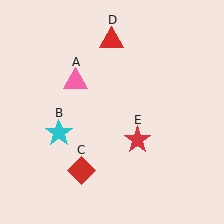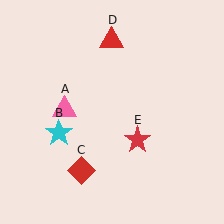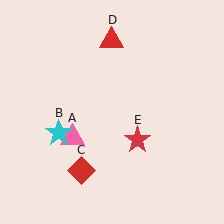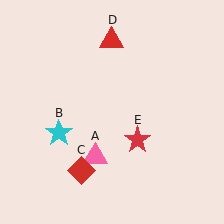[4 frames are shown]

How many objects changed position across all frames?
1 object changed position: pink triangle (object A).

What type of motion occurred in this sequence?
The pink triangle (object A) rotated counterclockwise around the center of the scene.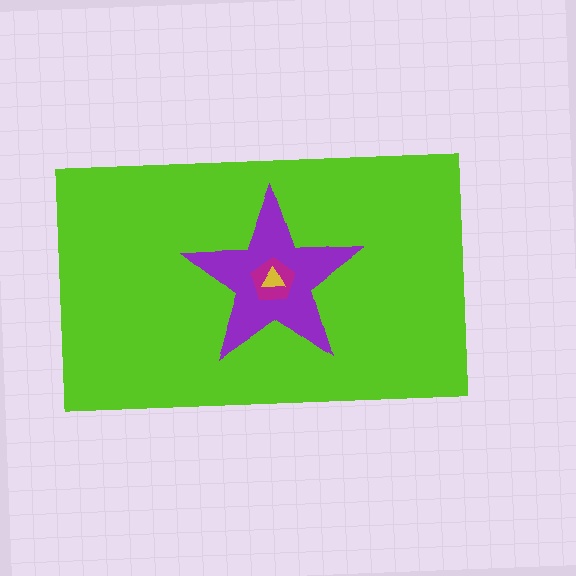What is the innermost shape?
The yellow triangle.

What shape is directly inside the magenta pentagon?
The yellow triangle.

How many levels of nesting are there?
4.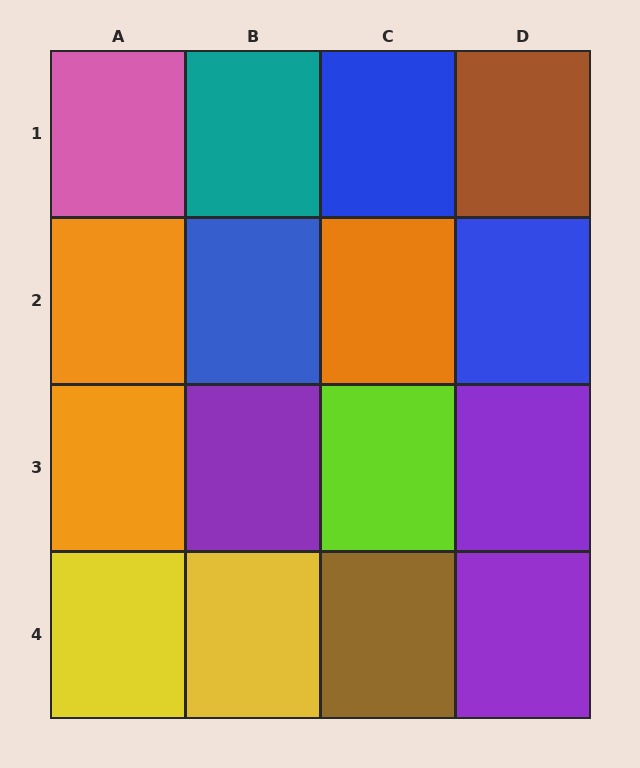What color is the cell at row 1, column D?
Brown.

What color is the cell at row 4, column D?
Purple.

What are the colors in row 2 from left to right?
Orange, blue, orange, blue.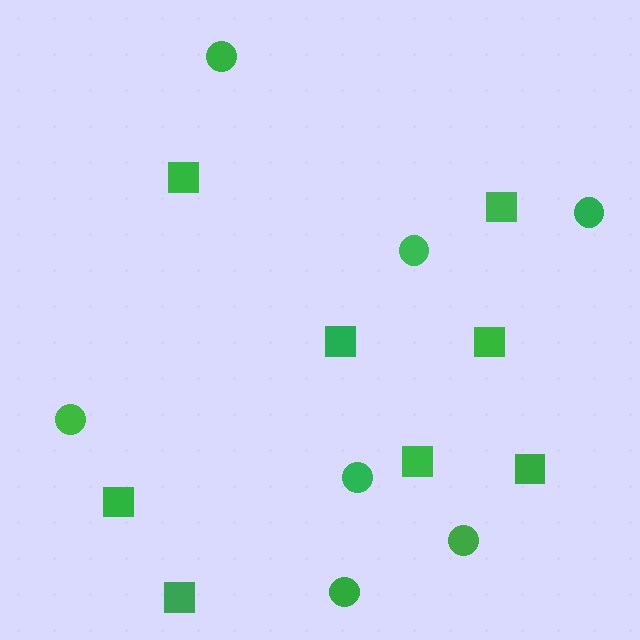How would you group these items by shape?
There are 2 groups: one group of circles (7) and one group of squares (8).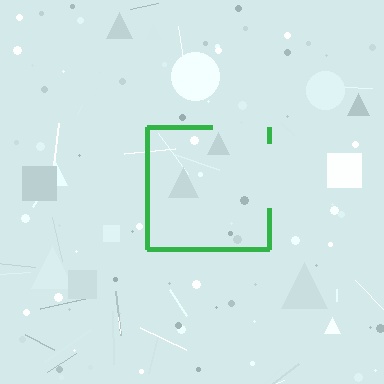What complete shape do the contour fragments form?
The contour fragments form a square.